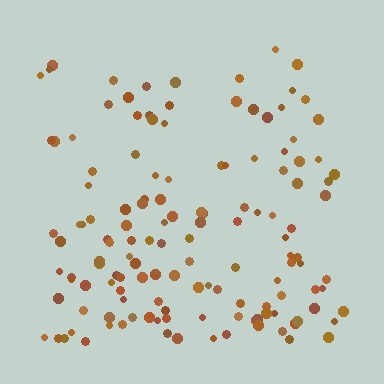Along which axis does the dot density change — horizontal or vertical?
Vertical.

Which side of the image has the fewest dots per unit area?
The top.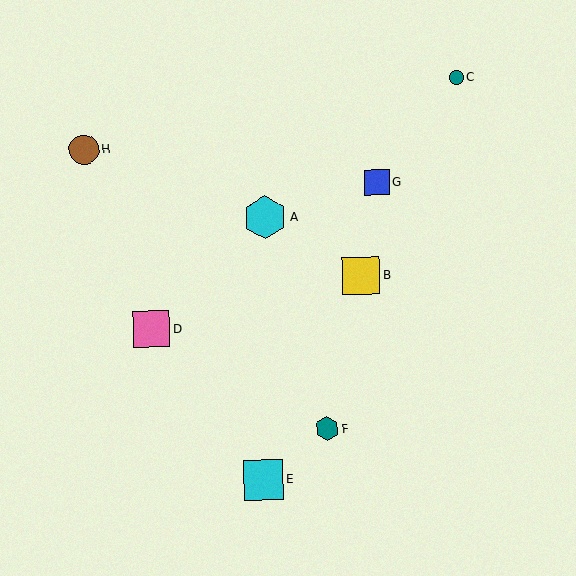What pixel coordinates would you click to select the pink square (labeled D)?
Click at (151, 329) to select the pink square D.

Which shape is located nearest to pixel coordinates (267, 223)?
The cyan hexagon (labeled A) at (265, 217) is nearest to that location.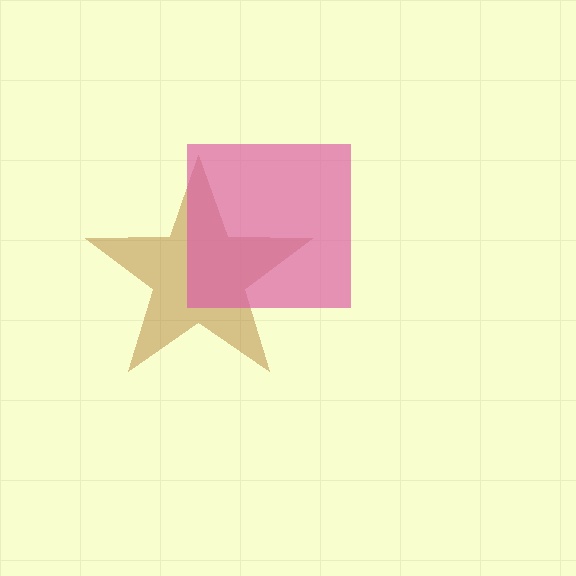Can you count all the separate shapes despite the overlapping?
Yes, there are 2 separate shapes.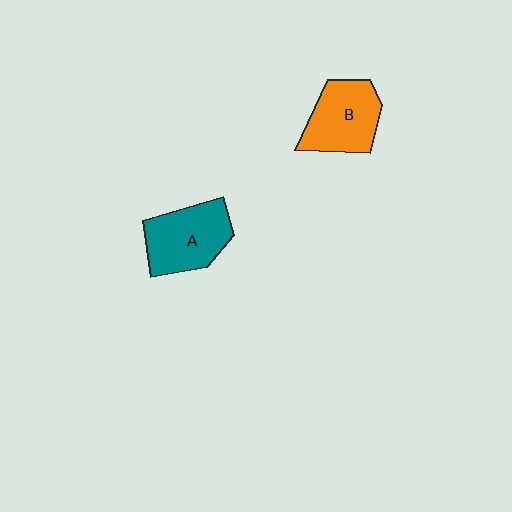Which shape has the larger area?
Shape A (teal).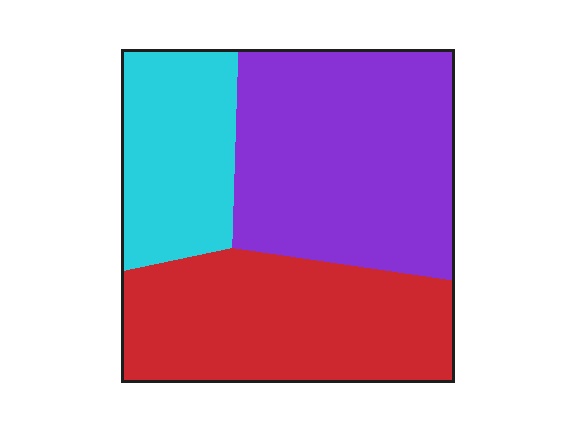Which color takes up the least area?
Cyan, at roughly 20%.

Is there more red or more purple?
Purple.